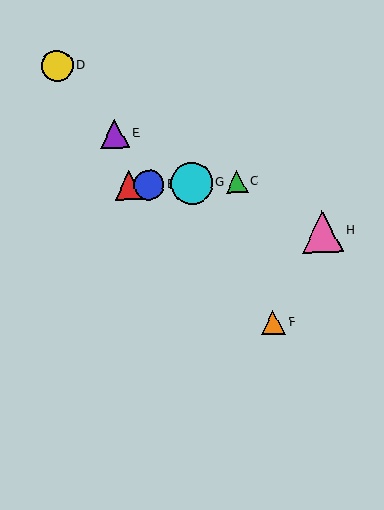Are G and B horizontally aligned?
Yes, both are at y≈183.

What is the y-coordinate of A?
Object A is at y≈186.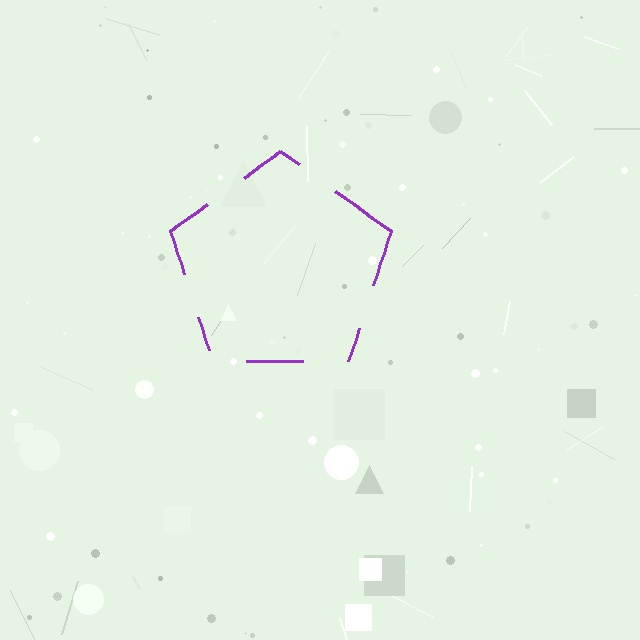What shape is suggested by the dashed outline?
The dashed outline suggests a pentagon.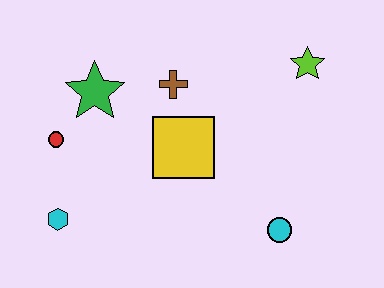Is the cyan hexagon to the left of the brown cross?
Yes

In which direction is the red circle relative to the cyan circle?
The red circle is to the left of the cyan circle.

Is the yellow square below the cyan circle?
No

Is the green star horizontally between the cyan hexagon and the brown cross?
Yes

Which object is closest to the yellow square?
The brown cross is closest to the yellow square.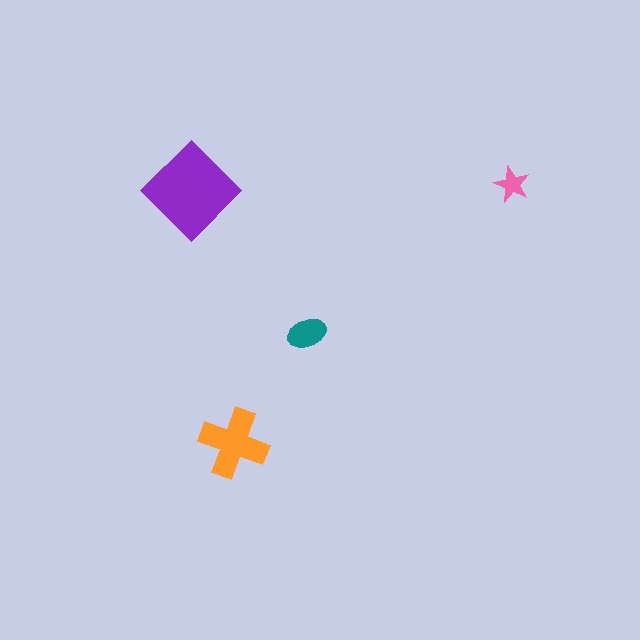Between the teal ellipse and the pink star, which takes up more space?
The teal ellipse.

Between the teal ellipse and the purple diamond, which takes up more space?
The purple diamond.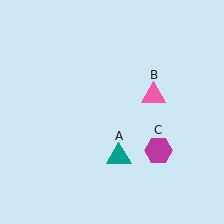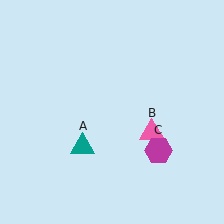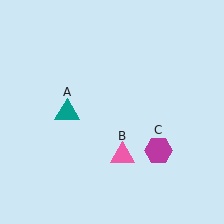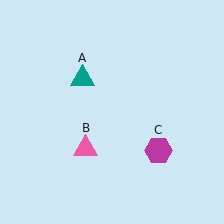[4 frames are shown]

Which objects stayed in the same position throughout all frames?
Magenta hexagon (object C) remained stationary.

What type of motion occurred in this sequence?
The teal triangle (object A), pink triangle (object B) rotated clockwise around the center of the scene.